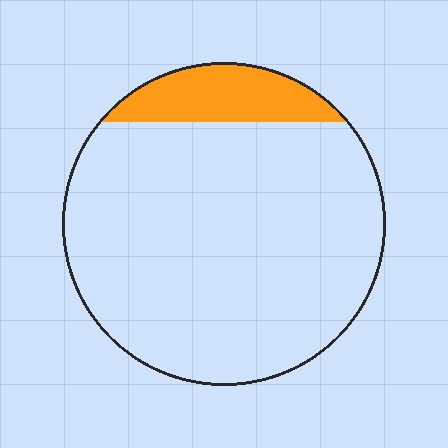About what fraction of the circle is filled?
About one eighth (1/8).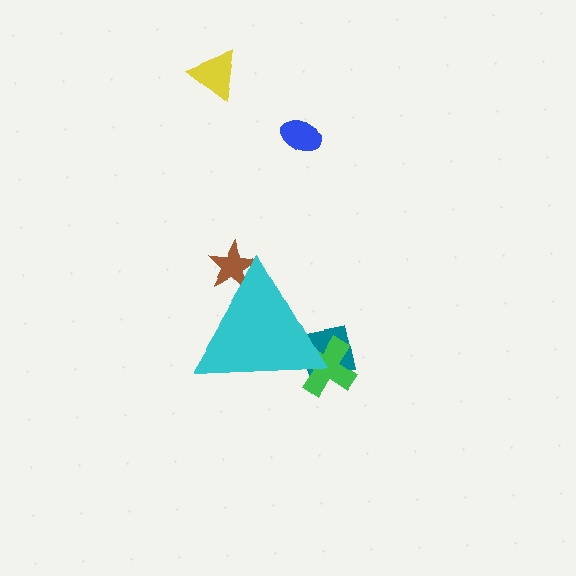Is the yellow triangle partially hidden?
No, the yellow triangle is fully visible.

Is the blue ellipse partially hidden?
No, the blue ellipse is fully visible.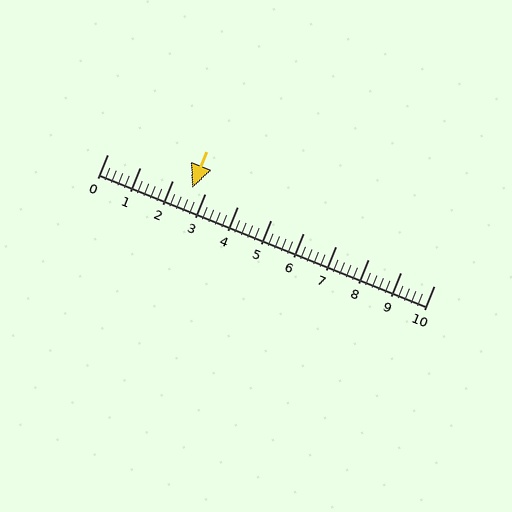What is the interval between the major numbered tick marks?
The major tick marks are spaced 1 units apart.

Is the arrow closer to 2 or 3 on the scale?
The arrow is closer to 3.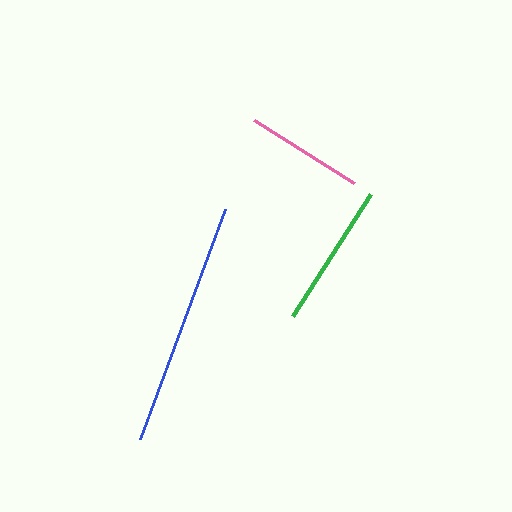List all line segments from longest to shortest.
From longest to shortest: blue, green, pink.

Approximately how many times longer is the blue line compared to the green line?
The blue line is approximately 1.7 times the length of the green line.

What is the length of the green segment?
The green segment is approximately 146 pixels long.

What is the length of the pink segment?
The pink segment is approximately 119 pixels long.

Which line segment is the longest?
The blue line is the longest at approximately 244 pixels.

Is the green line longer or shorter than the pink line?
The green line is longer than the pink line.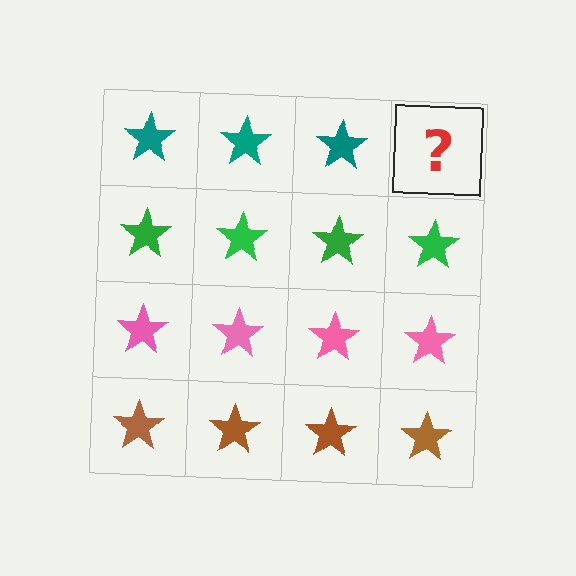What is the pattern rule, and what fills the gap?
The rule is that each row has a consistent color. The gap should be filled with a teal star.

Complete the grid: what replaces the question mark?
The question mark should be replaced with a teal star.